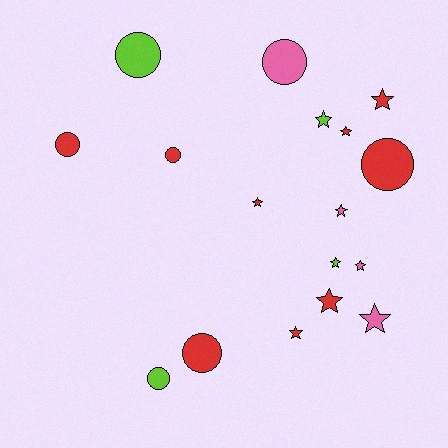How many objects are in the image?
There are 17 objects.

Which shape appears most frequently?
Star, with 10 objects.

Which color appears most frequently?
Red, with 9 objects.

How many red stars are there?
There are 5 red stars.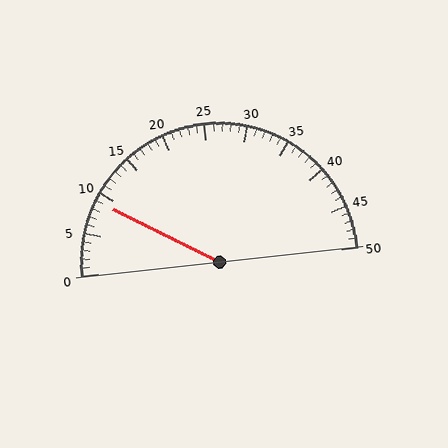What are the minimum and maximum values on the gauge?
The gauge ranges from 0 to 50.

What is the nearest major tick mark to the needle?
The nearest major tick mark is 10.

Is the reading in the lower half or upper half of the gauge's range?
The reading is in the lower half of the range (0 to 50).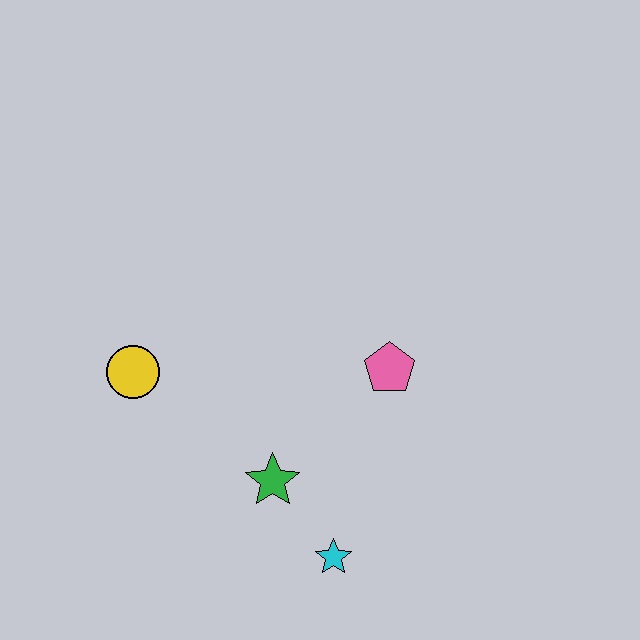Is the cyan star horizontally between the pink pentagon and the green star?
Yes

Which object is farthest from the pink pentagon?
The yellow circle is farthest from the pink pentagon.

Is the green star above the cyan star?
Yes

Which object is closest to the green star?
The cyan star is closest to the green star.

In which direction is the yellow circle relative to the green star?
The yellow circle is to the left of the green star.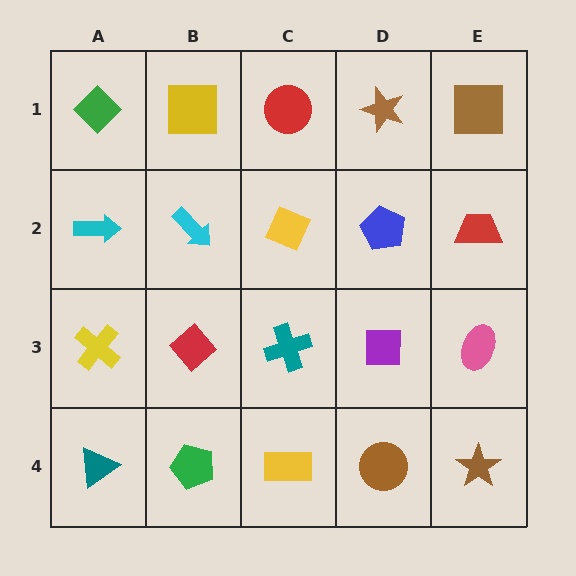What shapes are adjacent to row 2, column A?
A green diamond (row 1, column A), a yellow cross (row 3, column A), a cyan arrow (row 2, column B).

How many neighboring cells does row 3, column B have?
4.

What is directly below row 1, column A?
A cyan arrow.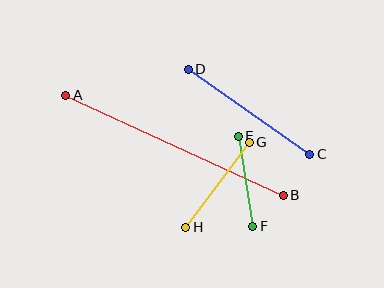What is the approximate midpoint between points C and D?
The midpoint is at approximately (249, 112) pixels.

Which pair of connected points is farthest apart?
Points A and B are farthest apart.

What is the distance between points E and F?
The distance is approximately 91 pixels.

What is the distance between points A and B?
The distance is approximately 240 pixels.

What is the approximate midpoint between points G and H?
The midpoint is at approximately (217, 185) pixels.